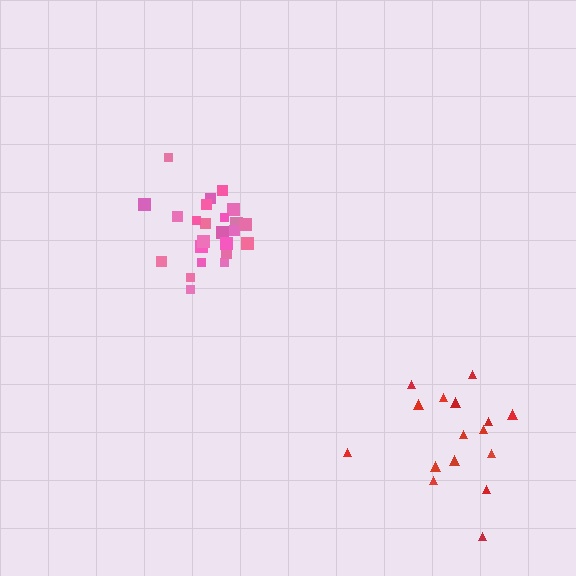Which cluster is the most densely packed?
Pink.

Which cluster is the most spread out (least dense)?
Red.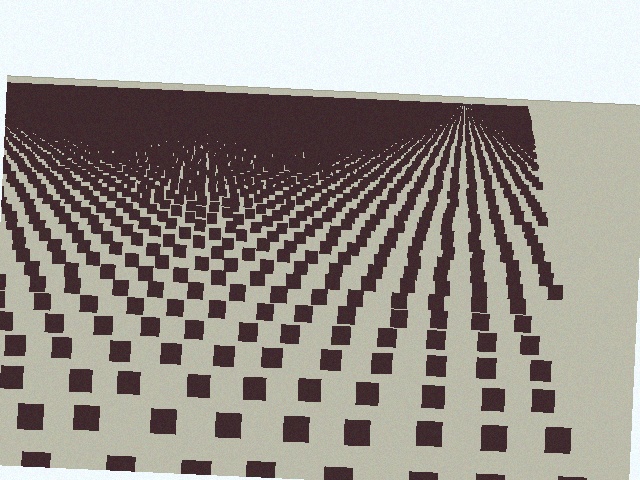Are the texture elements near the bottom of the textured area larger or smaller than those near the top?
Larger. Near the bottom, elements are closer to the viewer and appear at a bigger on-screen size.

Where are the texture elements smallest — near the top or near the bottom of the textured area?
Near the top.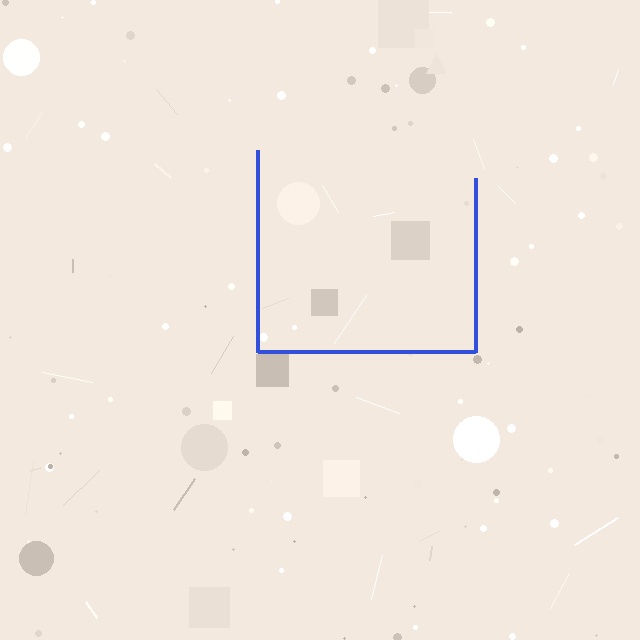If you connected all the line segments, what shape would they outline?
They would outline a square.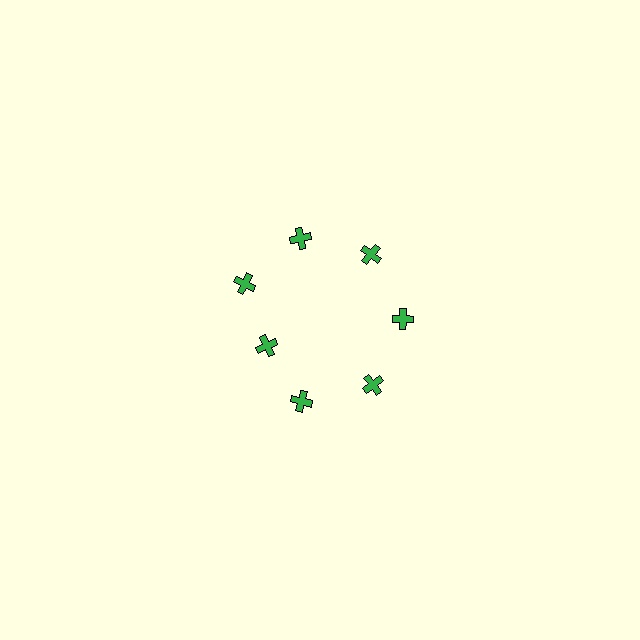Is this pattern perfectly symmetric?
No. The 7 green crosses are arranged in a ring, but one element near the 8 o'clock position is pulled inward toward the center, breaking the 7-fold rotational symmetry.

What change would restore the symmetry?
The symmetry would be restored by moving it outward, back onto the ring so that all 7 crosses sit at equal angles and equal distance from the center.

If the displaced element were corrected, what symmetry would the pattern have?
It would have 7-fold rotational symmetry — the pattern would map onto itself every 51 degrees.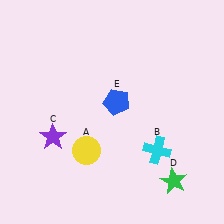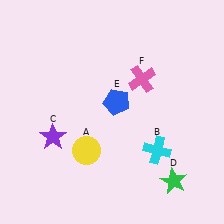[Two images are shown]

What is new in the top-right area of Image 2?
A pink cross (F) was added in the top-right area of Image 2.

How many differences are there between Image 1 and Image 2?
There is 1 difference between the two images.